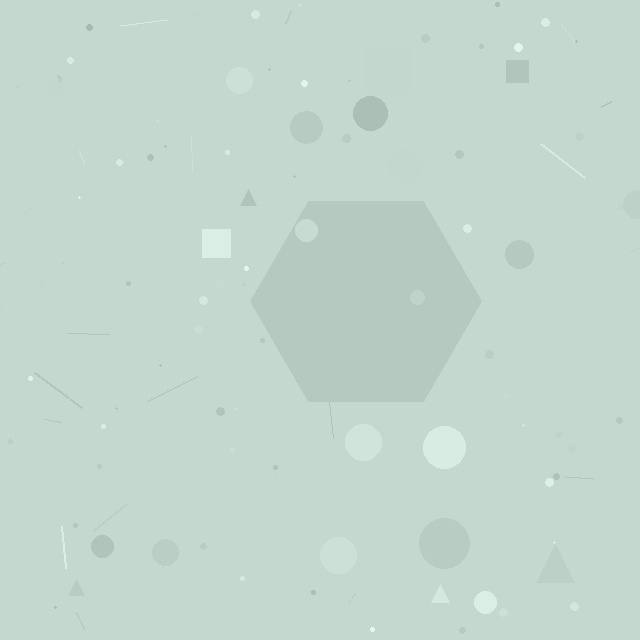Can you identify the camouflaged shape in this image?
The camouflaged shape is a hexagon.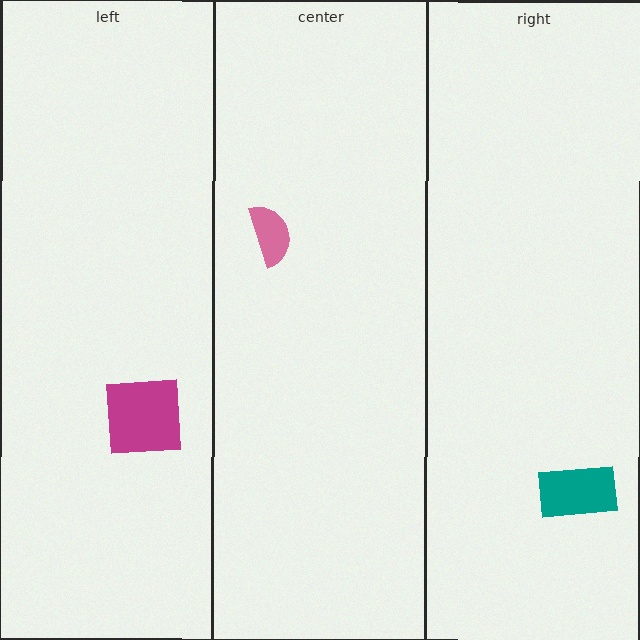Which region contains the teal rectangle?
The right region.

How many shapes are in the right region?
1.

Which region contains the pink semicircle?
The center region.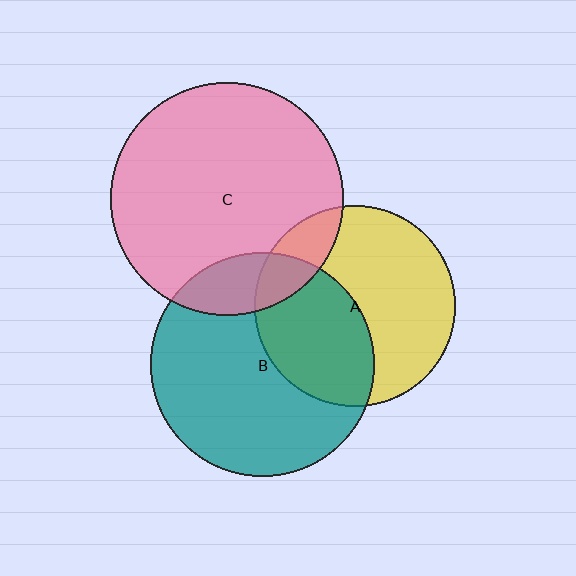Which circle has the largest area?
Circle C (pink).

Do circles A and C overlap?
Yes.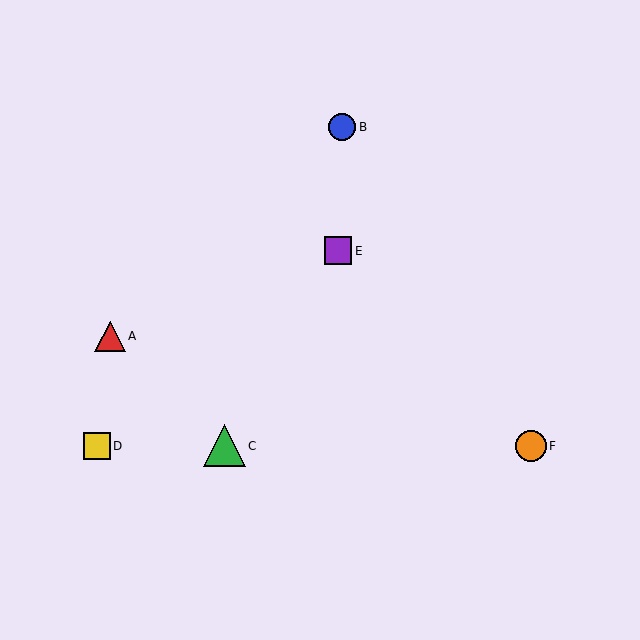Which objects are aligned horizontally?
Objects C, D, F are aligned horizontally.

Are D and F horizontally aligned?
Yes, both are at y≈446.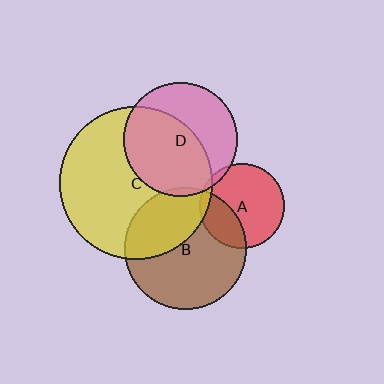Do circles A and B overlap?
Yes.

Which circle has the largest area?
Circle C (yellow).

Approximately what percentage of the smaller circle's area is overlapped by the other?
Approximately 30%.